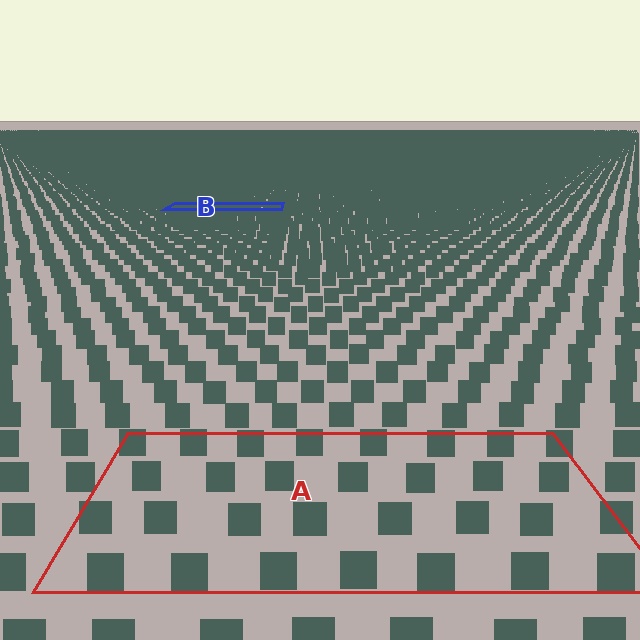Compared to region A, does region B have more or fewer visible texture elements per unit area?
Region B has more texture elements per unit area — they are packed more densely because it is farther away.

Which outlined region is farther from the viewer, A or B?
Region B is farther from the viewer — the texture elements inside it appear smaller and more densely packed.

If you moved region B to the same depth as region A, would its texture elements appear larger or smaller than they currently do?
They would appear larger. At a closer depth, the same texture elements are projected at a bigger on-screen size.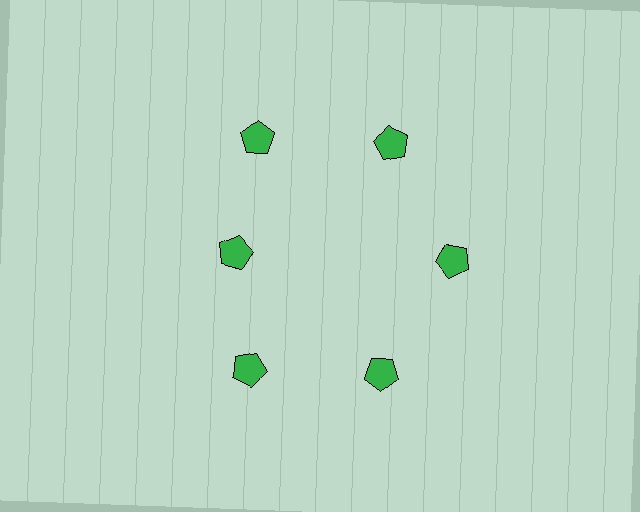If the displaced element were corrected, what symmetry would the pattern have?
It would have 6-fold rotational symmetry — the pattern would map onto itself every 60 degrees.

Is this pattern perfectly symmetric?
No. The 6 green pentagons are arranged in a ring, but one element near the 9 o'clock position is pulled inward toward the center, breaking the 6-fold rotational symmetry.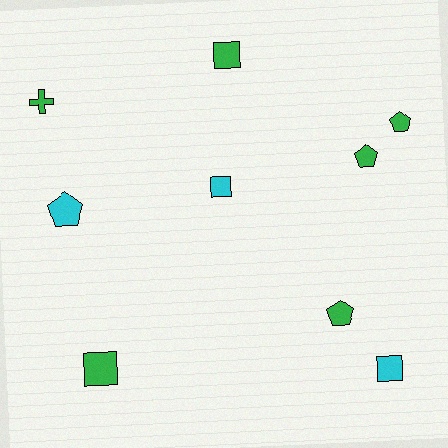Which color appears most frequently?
Green, with 6 objects.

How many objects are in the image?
There are 9 objects.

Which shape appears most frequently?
Square, with 4 objects.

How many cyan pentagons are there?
There is 1 cyan pentagon.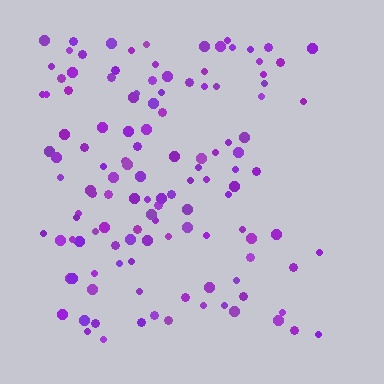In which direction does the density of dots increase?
From right to left, with the left side densest.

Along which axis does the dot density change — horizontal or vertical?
Horizontal.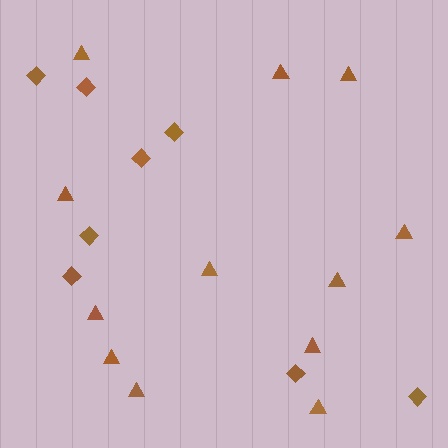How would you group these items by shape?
There are 2 groups: one group of triangles (12) and one group of diamonds (8).